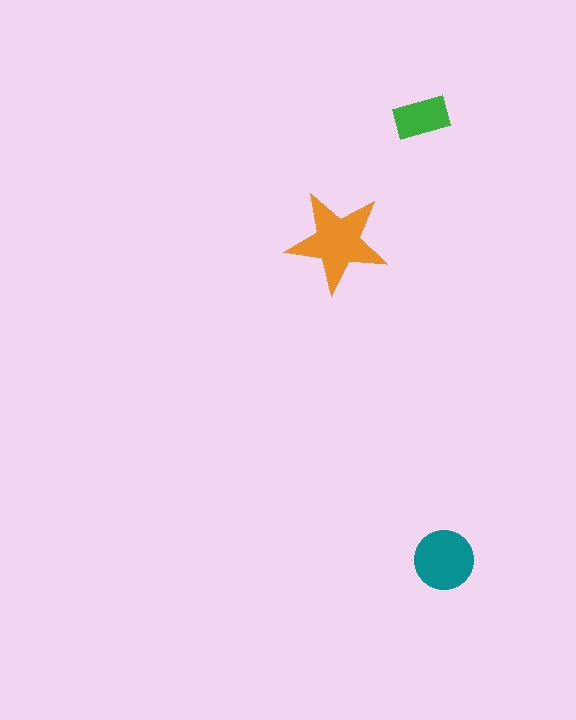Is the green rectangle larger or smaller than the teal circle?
Smaller.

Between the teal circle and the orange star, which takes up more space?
The orange star.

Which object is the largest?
The orange star.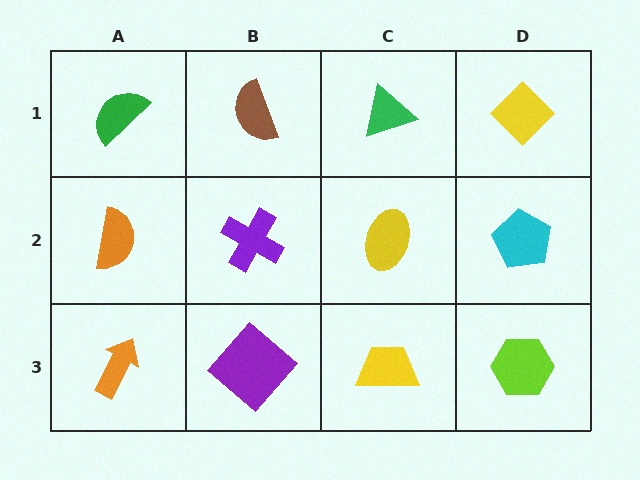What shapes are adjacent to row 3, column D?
A cyan pentagon (row 2, column D), a yellow trapezoid (row 3, column C).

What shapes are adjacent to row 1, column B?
A purple cross (row 2, column B), a green semicircle (row 1, column A), a green triangle (row 1, column C).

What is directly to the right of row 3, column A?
A purple diamond.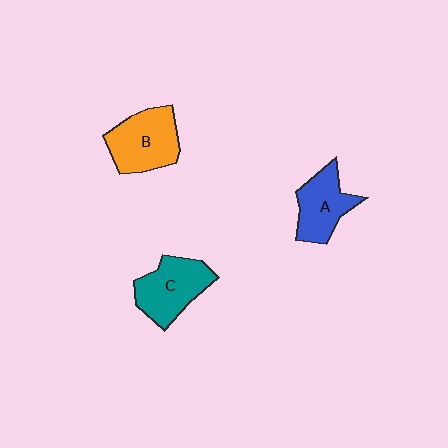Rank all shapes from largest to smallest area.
From largest to smallest: B (orange), C (teal), A (blue).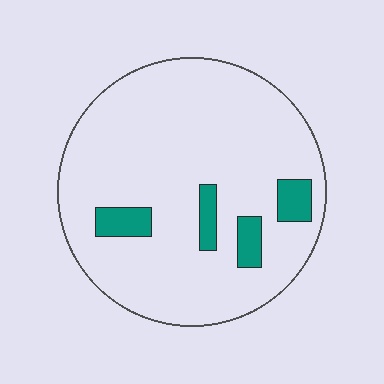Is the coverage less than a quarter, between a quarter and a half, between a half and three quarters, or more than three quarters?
Less than a quarter.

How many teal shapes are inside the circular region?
4.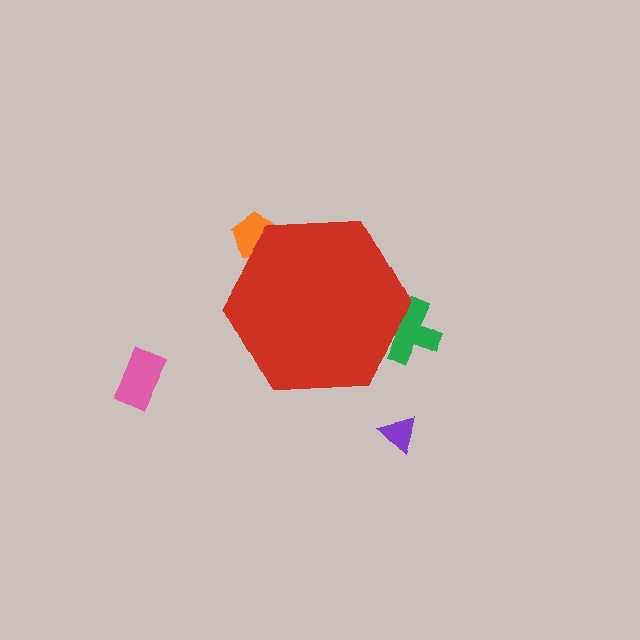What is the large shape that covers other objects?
A red hexagon.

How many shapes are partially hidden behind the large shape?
2 shapes are partially hidden.